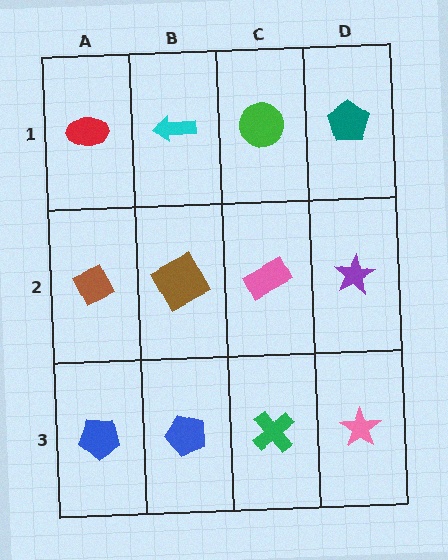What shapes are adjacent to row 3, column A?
A brown diamond (row 2, column A), a blue pentagon (row 3, column B).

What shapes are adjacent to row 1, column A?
A brown diamond (row 2, column A), a cyan arrow (row 1, column B).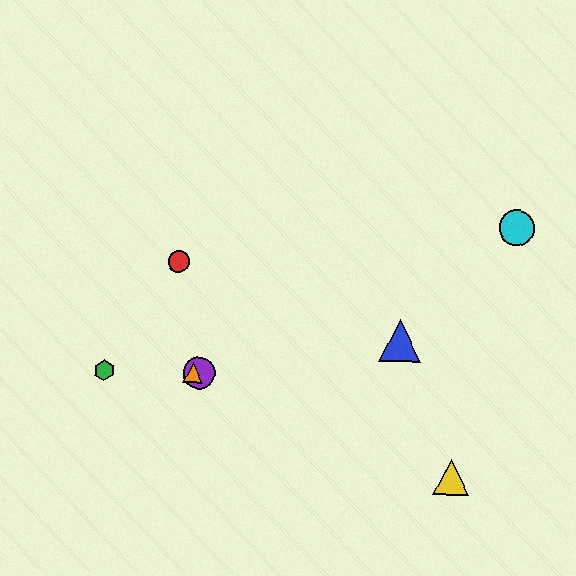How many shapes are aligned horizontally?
3 shapes (the green hexagon, the purple circle, the orange triangle) are aligned horizontally.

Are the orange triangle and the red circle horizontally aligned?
No, the orange triangle is at y≈373 and the red circle is at y≈261.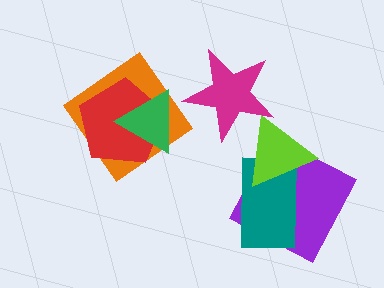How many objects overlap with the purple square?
2 objects overlap with the purple square.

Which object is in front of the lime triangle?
The magenta star is in front of the lime triangle.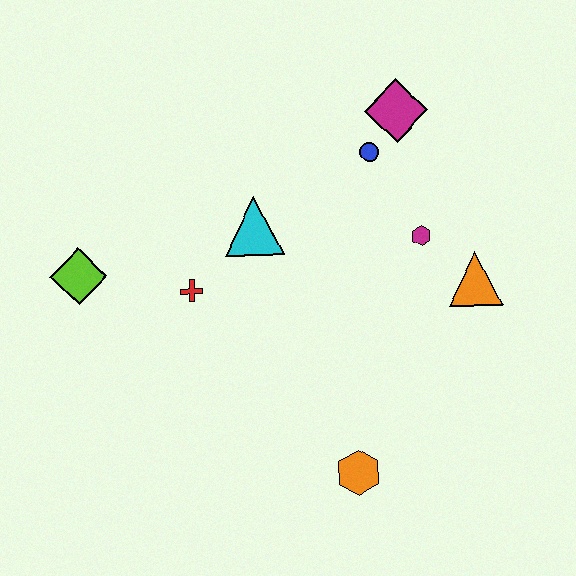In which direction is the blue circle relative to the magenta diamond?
The blue circle is below the magenta diamond.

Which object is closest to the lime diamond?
The red cross is closest to the lime diamond.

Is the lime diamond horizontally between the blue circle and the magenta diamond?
No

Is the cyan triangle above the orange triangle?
Yes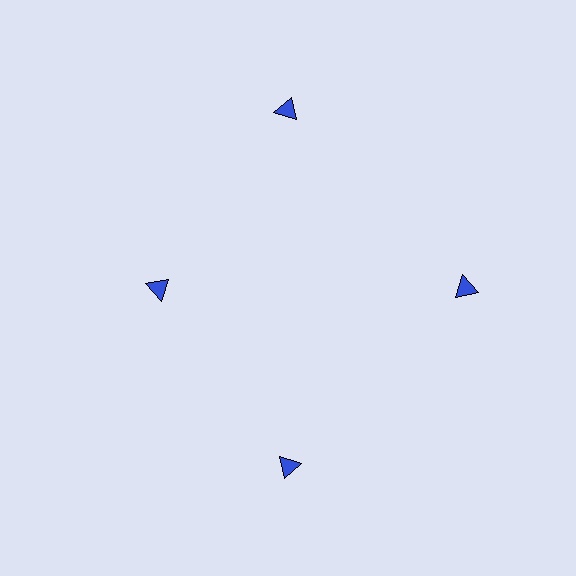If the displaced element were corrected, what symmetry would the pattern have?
It would have 4-fold rotational symmetry — the pattern would map onto itself every 90 degrees.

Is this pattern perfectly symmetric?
No. The 4 blue triangles are arranged in a ring, but one element near the 9 o'clock position is pulled inward toward the center, breaking the 4-fold rotational symmetry.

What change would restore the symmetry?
The symmetry would be restored by moving it outward, back onto the ring so that all 4 triangles sit at equal angles and equal distance from the center.